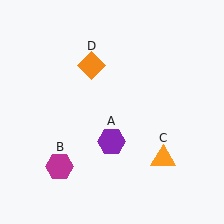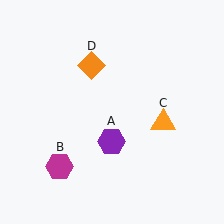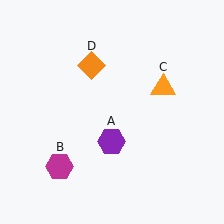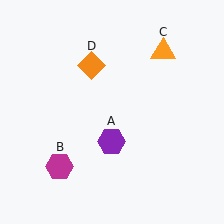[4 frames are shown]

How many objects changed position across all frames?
1 object changed position: orange triangle (object C).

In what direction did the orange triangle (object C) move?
The orange triangle (object C) moved up.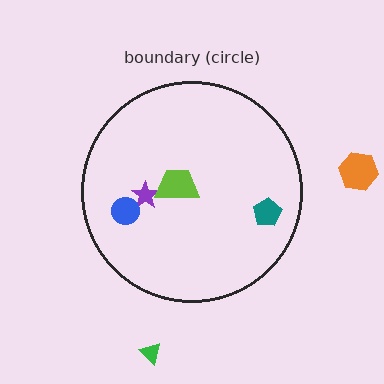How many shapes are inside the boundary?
4 inside, 2 outside.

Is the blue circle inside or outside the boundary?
Inside.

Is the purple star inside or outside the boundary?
Inside.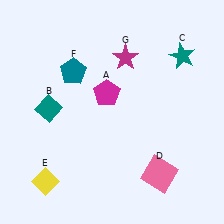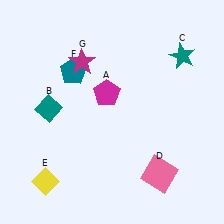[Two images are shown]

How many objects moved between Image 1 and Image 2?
1 object moved between the two images.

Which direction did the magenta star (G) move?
The magenta star (G) moved left.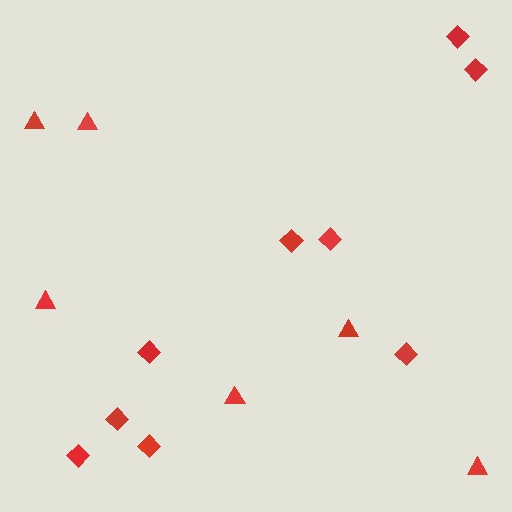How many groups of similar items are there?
There are 2 groups: one group of diamonds (9) and one group of triangles (6).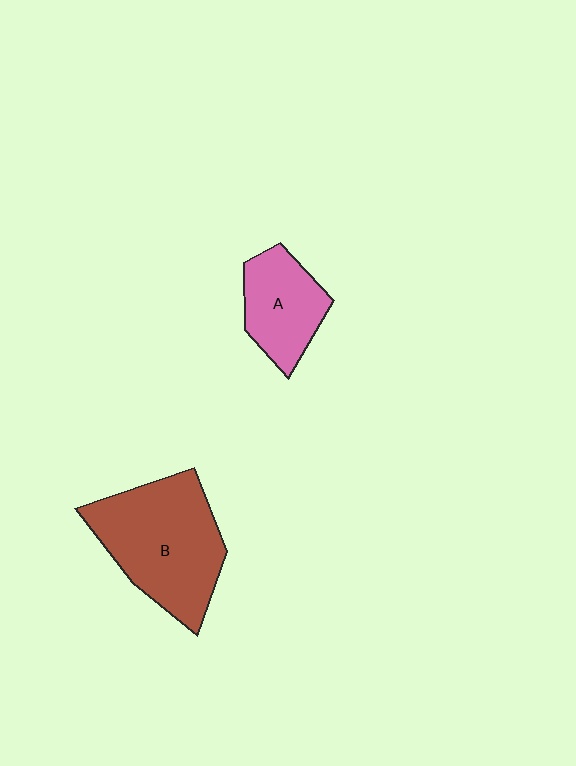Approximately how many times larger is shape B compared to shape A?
Approximately 1.8 times.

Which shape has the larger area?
Shape B (brown).